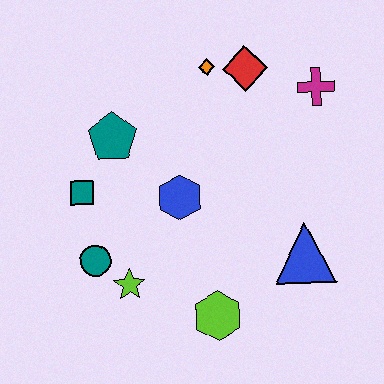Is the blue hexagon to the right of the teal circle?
Yes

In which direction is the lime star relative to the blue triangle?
The lime star is to the left of the blue triangle.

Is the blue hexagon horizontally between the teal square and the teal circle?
No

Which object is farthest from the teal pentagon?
The blue triangle is farthest from the teal pentagon.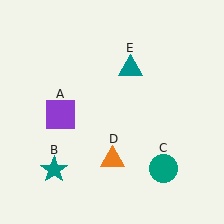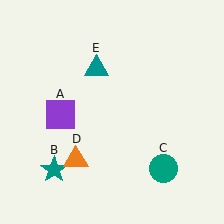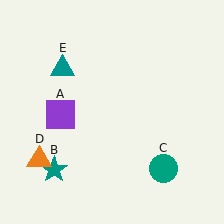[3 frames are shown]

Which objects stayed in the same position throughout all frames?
Purple square (object A) and teal star (object B) and teal circle (object C) remained stationary.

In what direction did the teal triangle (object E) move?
The teal triangle (object E) moved left.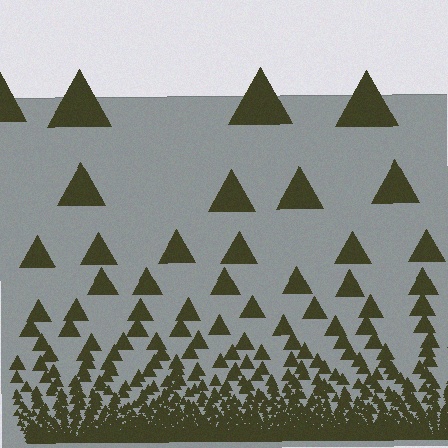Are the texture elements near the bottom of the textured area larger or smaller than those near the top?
Smaller. The gradient is inverted — elements near the bottom are smaller and denser.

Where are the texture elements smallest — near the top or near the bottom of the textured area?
Near the bottom.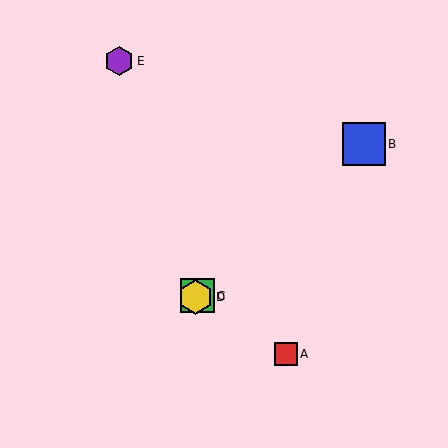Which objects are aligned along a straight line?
Objects B, C, D are aligned along a straight line.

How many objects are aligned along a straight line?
3 objects (B, C, D) are aligned along a straight line.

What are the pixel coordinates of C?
Object C is at (197, 296).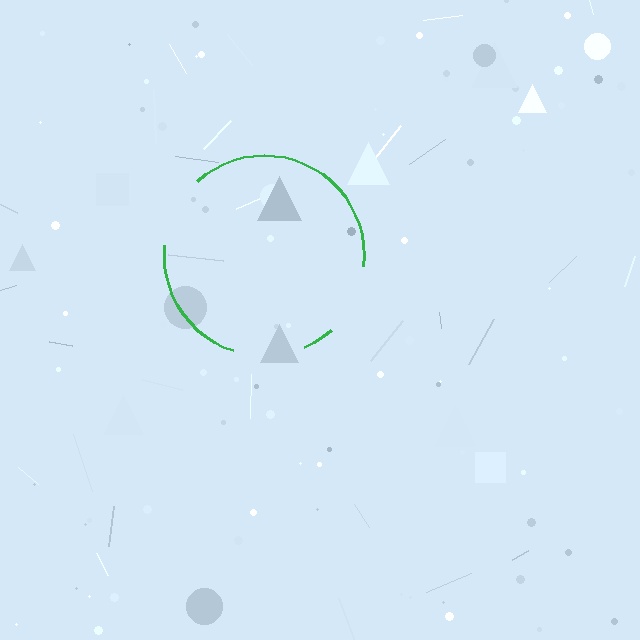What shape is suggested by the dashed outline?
The dashed outline suggests a circle.